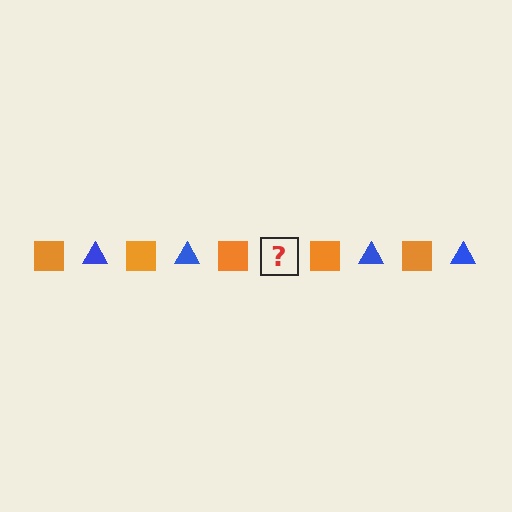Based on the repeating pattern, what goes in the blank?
The blank should be a blue triangle.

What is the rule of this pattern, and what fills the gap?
The rule is that the pattern alternates between orange square and blue triangle. The gap should be filled with a blue triangle.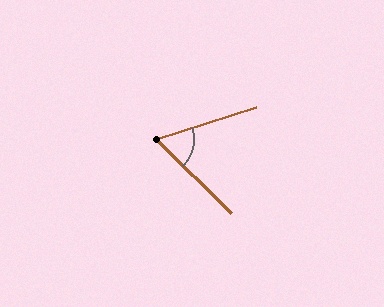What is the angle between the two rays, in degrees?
Approximately 63 degrees.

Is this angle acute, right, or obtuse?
It is acute.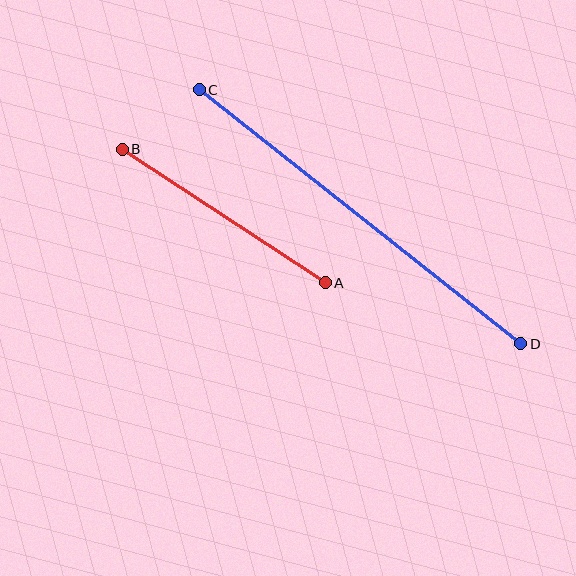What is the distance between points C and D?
The distance is approximately 410 pixels.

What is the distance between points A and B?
The distance is approximately 243 pixels.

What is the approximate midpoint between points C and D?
The midpoint is at approximately (360, 217) pixels.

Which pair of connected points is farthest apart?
Points C and D are farthest apart.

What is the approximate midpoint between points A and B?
The midpoint is at approximately (224, 216) pixels.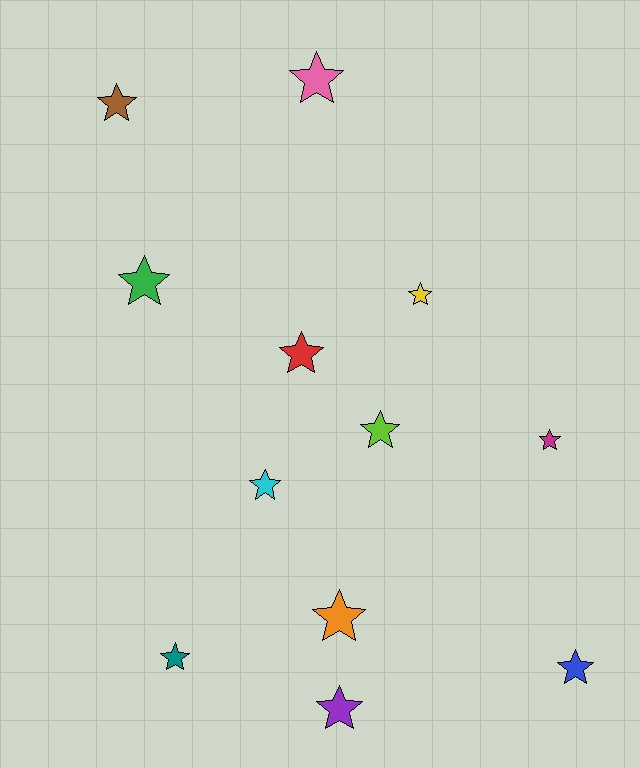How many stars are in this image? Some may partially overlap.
There are 12 stars.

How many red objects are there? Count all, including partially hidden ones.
There is 1 red object.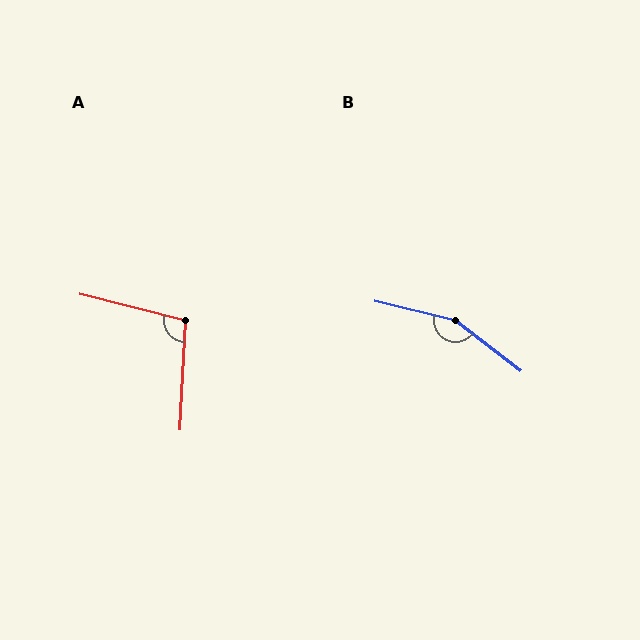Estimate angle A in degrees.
Approximately 101 degrees.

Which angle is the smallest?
A, at approximately 101 degrees.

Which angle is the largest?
B, at approximately 157 degrees.